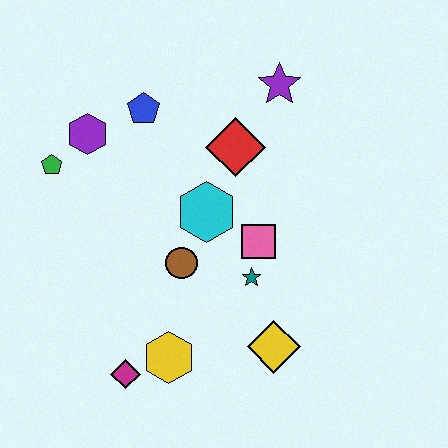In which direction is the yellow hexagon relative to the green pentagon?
The yellow hexagon is below the green pentagon.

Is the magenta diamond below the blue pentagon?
Yes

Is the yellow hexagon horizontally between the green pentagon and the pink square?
Yes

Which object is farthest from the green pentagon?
The yellow diamond is farthest from the green pentagon.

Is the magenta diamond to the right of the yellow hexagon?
No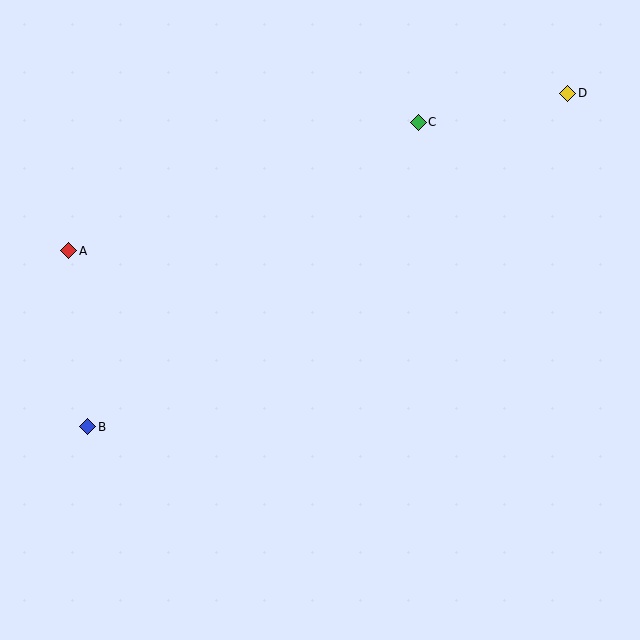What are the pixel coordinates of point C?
Point C is at (418, 122).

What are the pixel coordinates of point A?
Point A is at (69, 251).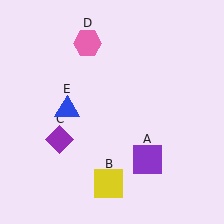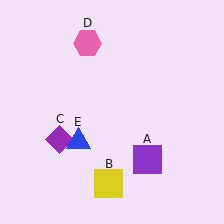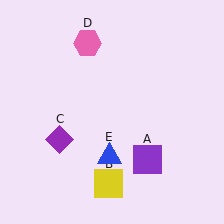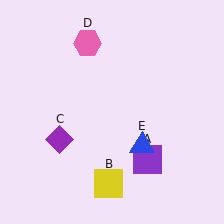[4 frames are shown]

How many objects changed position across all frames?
1 object changed position: blue triangle (object E).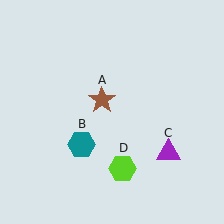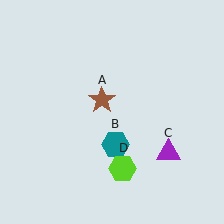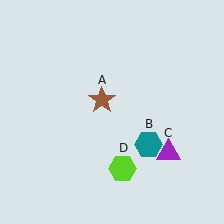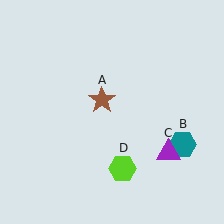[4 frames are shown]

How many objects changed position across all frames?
1 object changed position: teal hexagon (object B).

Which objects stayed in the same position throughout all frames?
Brown star (object A) and purple triangle (object C) and lime hexagon (object D) remained stationary.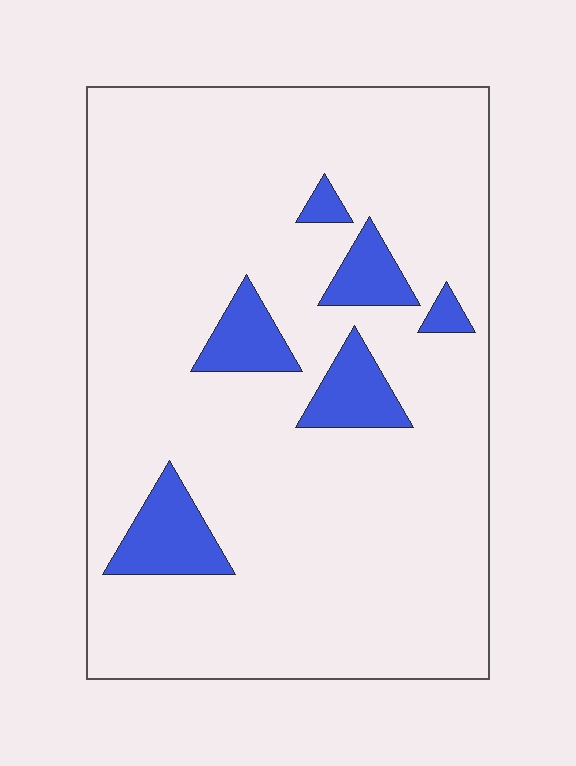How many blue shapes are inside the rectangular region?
6.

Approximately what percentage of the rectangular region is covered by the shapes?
Approximately 10%.